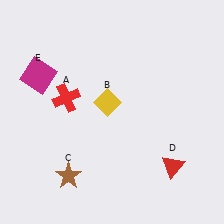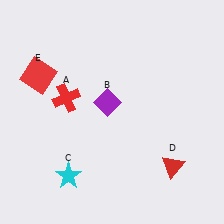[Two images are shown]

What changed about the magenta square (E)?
In Image 1, E is magenta. In Image 2, it changed to red.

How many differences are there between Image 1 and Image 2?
There are 3 differences between the two images.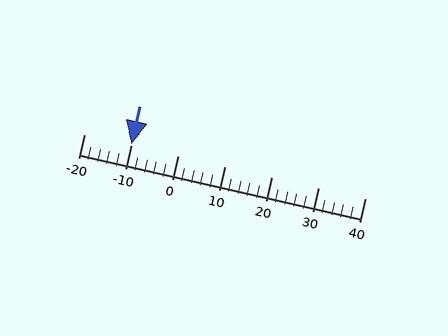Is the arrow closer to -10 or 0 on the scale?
The arrow is closer to -10.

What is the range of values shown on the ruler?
The ruler shows values from -20 to 40.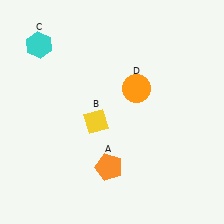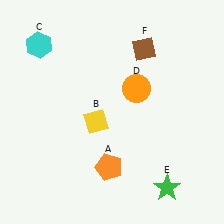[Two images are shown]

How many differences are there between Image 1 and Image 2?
There are 2 differences between the two images.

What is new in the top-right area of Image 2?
A brown diamond (F) was added in the top-right area of Image 2.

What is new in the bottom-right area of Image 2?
A green star (E) was added in the bottom-right area of Image 2.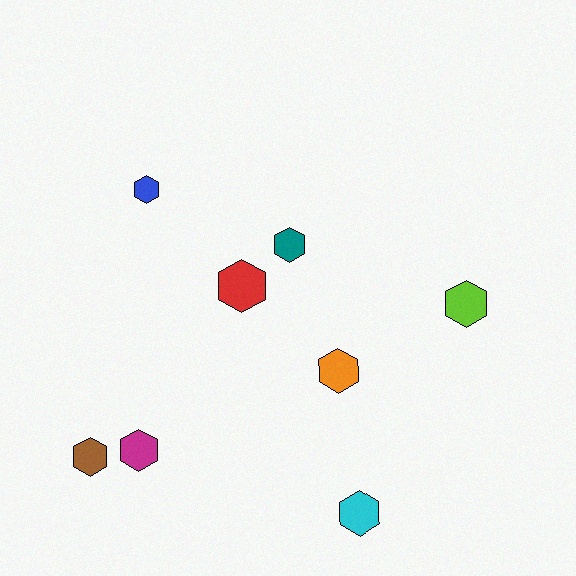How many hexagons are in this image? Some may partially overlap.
There are 8 hexagons.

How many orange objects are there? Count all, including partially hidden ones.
There is 1 orange object.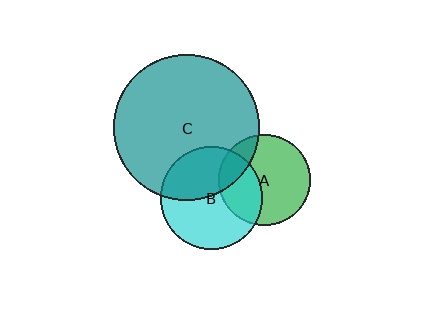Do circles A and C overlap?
Yes.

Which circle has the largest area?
Circle C (teal).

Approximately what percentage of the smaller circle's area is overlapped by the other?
Approximately 20%.